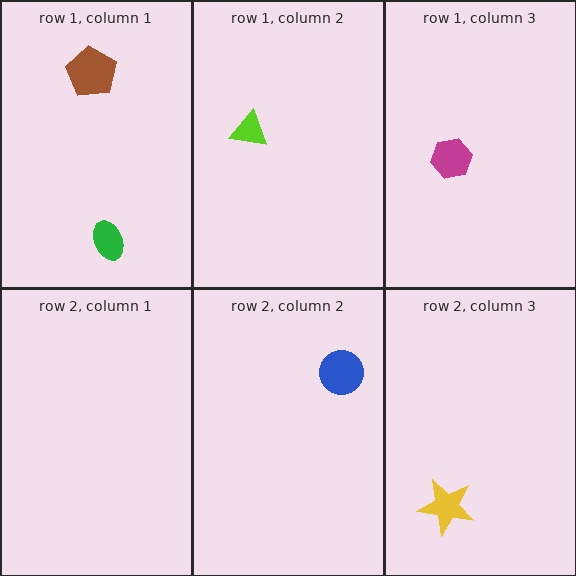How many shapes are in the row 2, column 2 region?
1.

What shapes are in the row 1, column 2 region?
The lime triangle.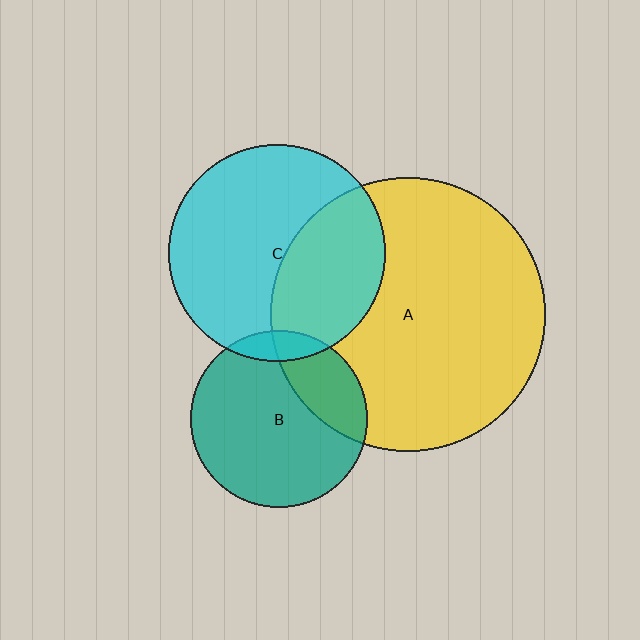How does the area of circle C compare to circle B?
Approximately 1.5 times.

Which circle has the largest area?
Circle A (yellow).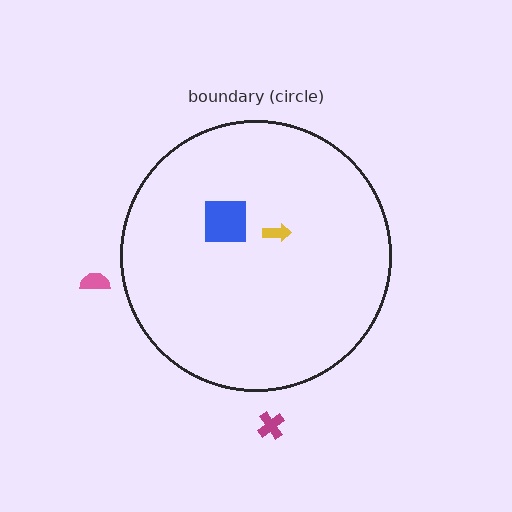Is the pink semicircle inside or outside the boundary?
Outside.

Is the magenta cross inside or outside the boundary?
Outside.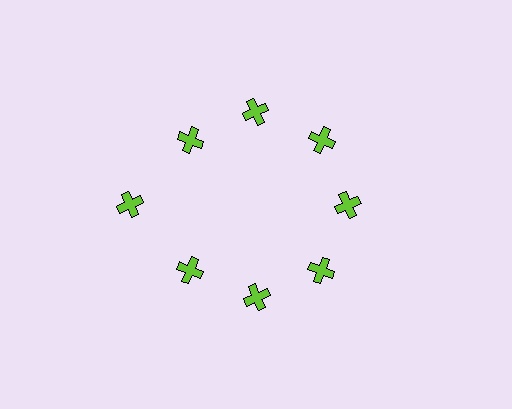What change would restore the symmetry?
The symmetry would be restored by moving it inward, back onto the ring so that all 8 crosses sit at equal angles and equal distance from the center.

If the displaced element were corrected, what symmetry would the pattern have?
It would have 8-fold rotational symmetry — the pattern would map onto itself every 45 degrees.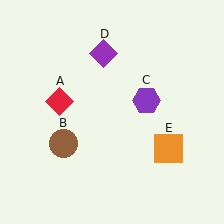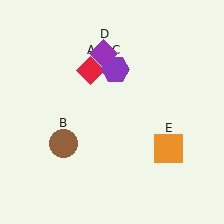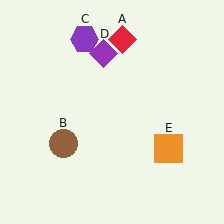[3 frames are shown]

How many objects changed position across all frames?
2 objects changed position: red diamond (object A), purple hexagon (object C).